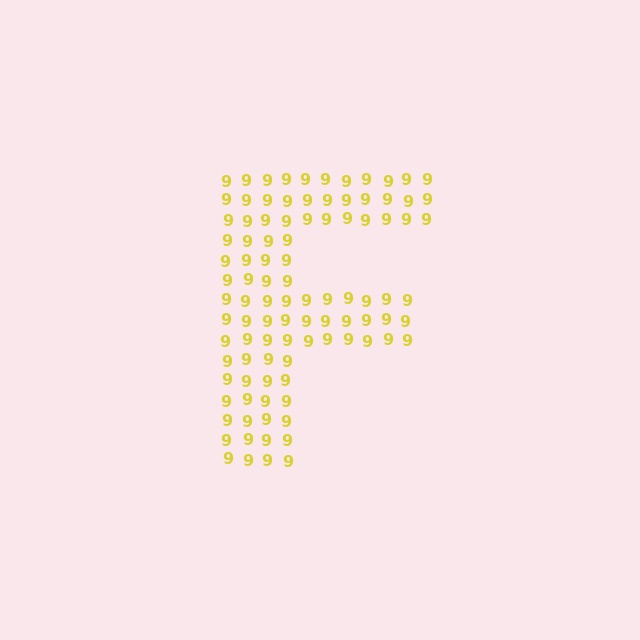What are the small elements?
The small elements are digit 9's.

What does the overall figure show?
The overall figure shows the letter F.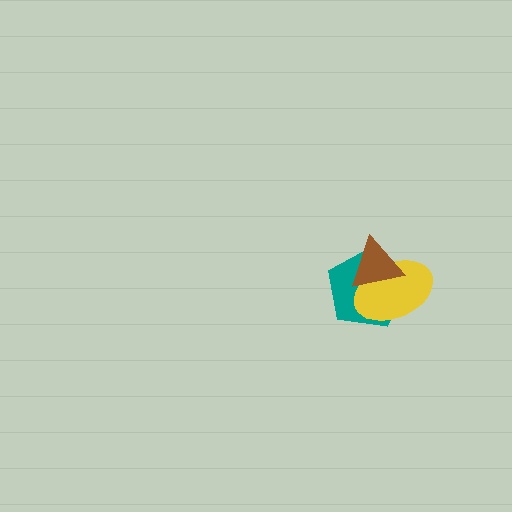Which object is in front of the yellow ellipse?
The brown triangle is in front of the yellow ellipse.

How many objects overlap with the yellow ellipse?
2 objects overlap with the yellow ellipse.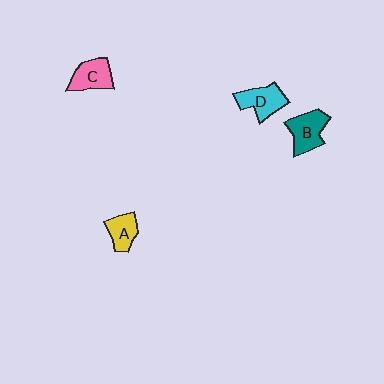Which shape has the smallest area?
Shape A (yellow).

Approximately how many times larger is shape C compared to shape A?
Approximately 1.2 times.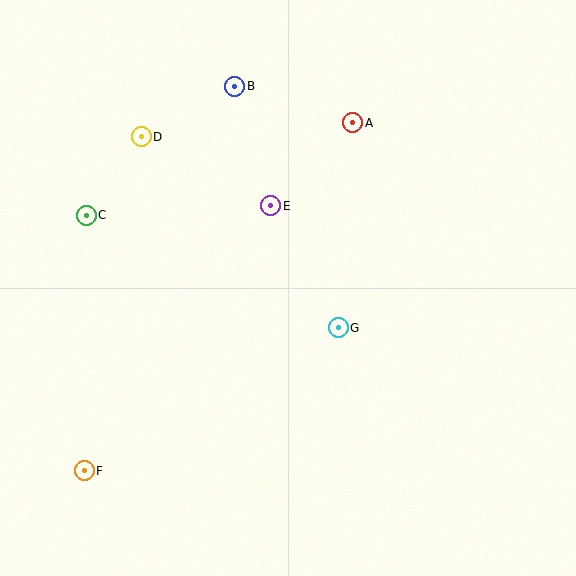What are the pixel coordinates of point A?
Point A is at (353, 123).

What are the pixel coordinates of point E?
Point E is at (271, 206).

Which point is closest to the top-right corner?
Point A is closest to the top-right corner.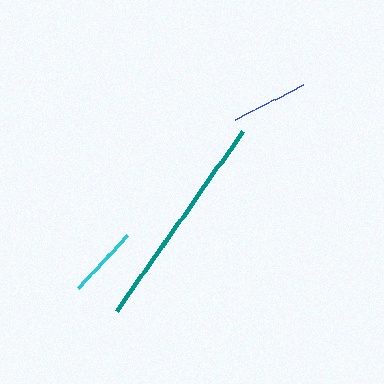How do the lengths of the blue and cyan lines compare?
The blue and cyan lines are approximately the same length.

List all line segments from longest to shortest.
From longest to shortest: teal, blue, cyan.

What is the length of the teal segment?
The teal segment is approximately 220 pixels long.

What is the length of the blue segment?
The blue segment is approximately 76 pixels long.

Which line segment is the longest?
The teal line is the longest at approximately 220 pixels.